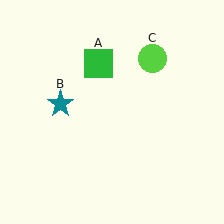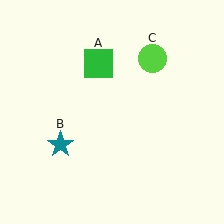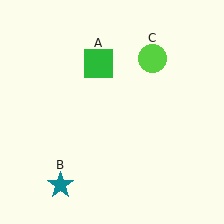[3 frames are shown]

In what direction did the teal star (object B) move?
The teal star (object B) moved down.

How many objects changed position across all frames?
1 object changed position: teal star (object B).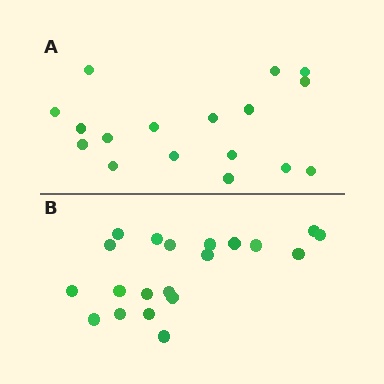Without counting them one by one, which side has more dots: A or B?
Region B (the bottom region) has more dots.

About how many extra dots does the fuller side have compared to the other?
Region B has just a few more — roughly 2 or 3 more dots than region A.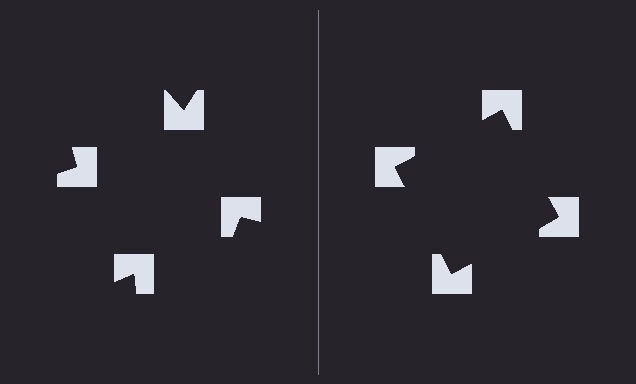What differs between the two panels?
The notched squares are positioned identically on both sides; only the wedge orientations differ. On the right they align to a square; on the left they are misaligned.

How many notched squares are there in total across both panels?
8 — 4 on each side.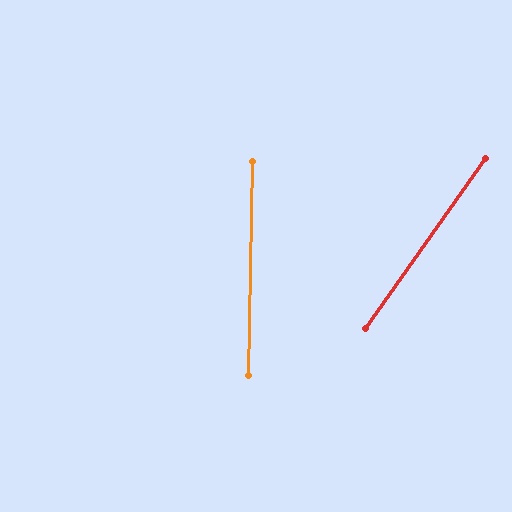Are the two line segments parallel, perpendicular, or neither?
Neither parallel nor perpendicular — they differ by about 34°.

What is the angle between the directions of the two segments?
Approximately 34 degrees.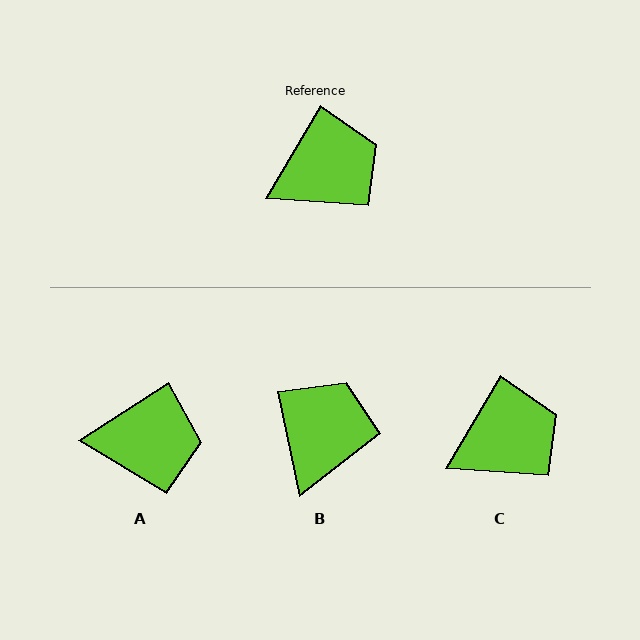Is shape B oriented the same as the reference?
No, it is off by about 42 degrees.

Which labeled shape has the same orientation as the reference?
C.